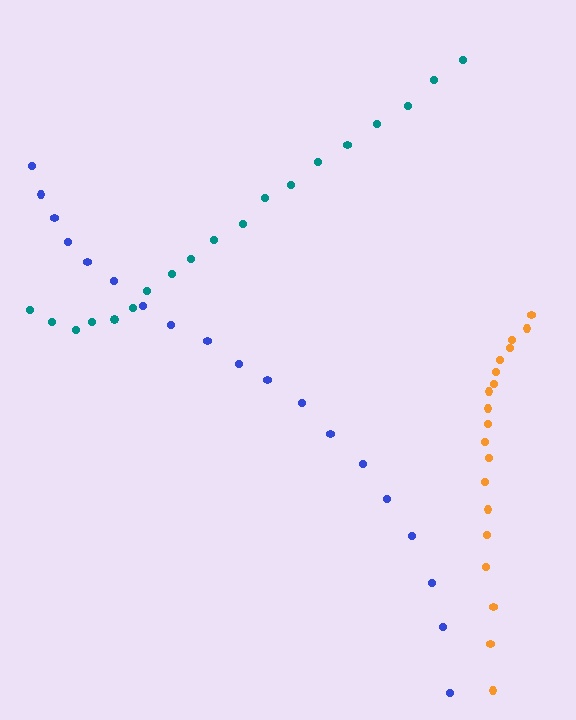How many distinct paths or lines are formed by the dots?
There are 3 distinct paths.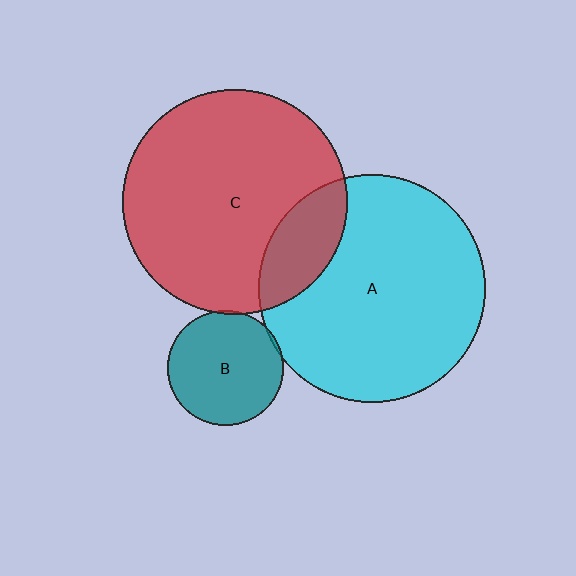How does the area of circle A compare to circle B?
Approximately 3.9 times.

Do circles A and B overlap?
Yes.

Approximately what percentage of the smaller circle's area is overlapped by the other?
Approximately 5%.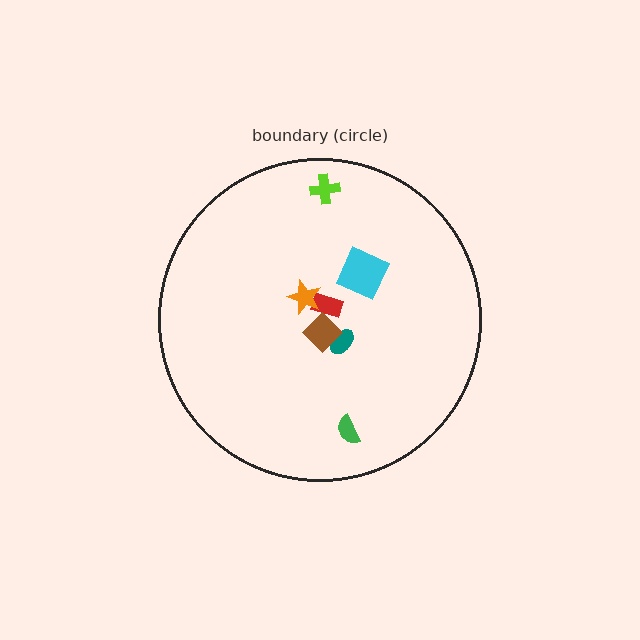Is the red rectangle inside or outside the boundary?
Inside.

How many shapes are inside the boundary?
7 inside, 0 outside.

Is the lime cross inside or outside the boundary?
Inside.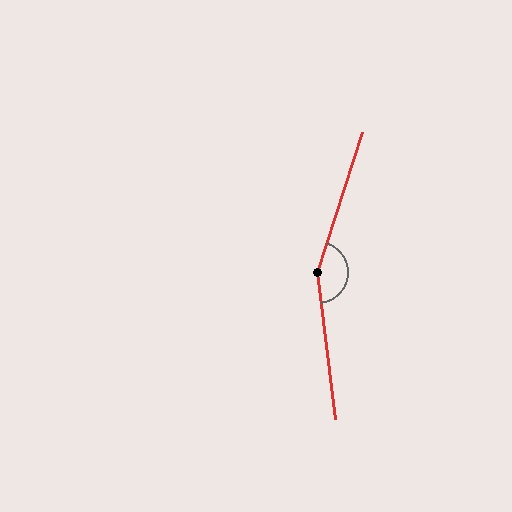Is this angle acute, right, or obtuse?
It is obtuse.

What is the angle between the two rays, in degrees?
Approximately 155 degrees.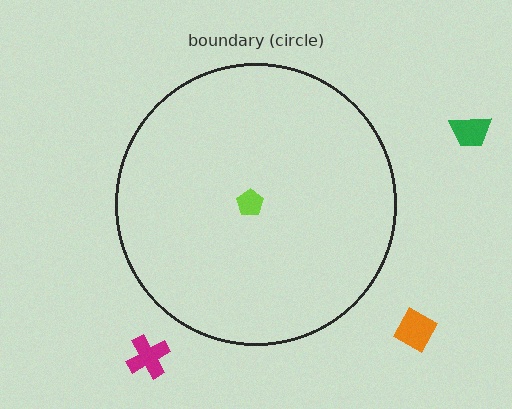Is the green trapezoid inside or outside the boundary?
Outside.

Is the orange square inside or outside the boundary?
Outside.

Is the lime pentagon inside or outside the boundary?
Inside.